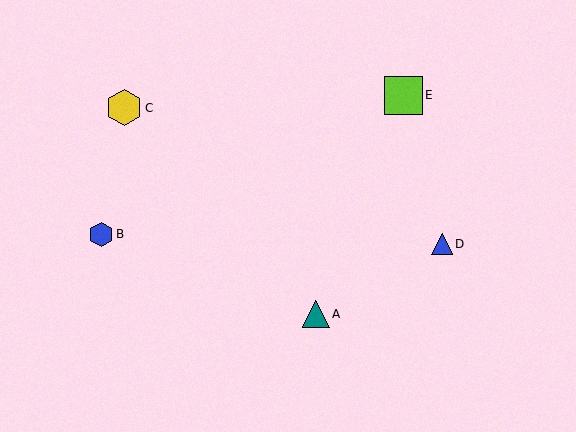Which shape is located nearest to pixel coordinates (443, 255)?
The blue triangle (labeled D) at (442, 244) is nearest to that location.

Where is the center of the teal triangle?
The center of the teal triangle is at (316, 314).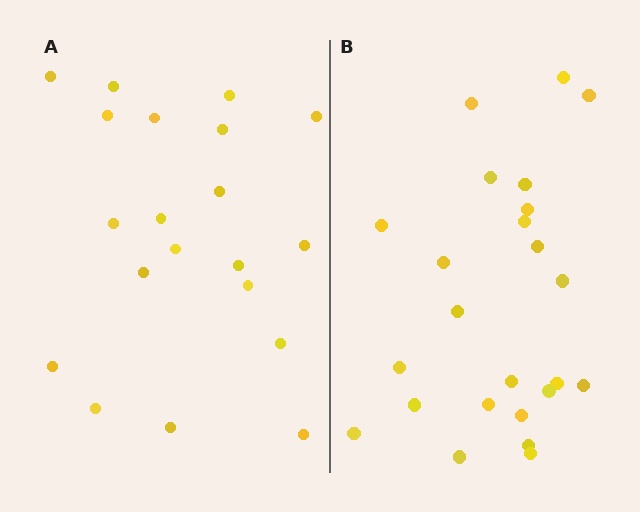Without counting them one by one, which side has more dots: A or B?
Region B (the right region) has more dots.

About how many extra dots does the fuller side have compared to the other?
Region B has about 4 more dots than region A.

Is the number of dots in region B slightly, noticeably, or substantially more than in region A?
Region B has only slightly more — the two regions are fairly close. The ratio is roughly 1.2 to 1.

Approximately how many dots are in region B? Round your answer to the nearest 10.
About 20 dots. (The exact count is 24, which rounds to 20.)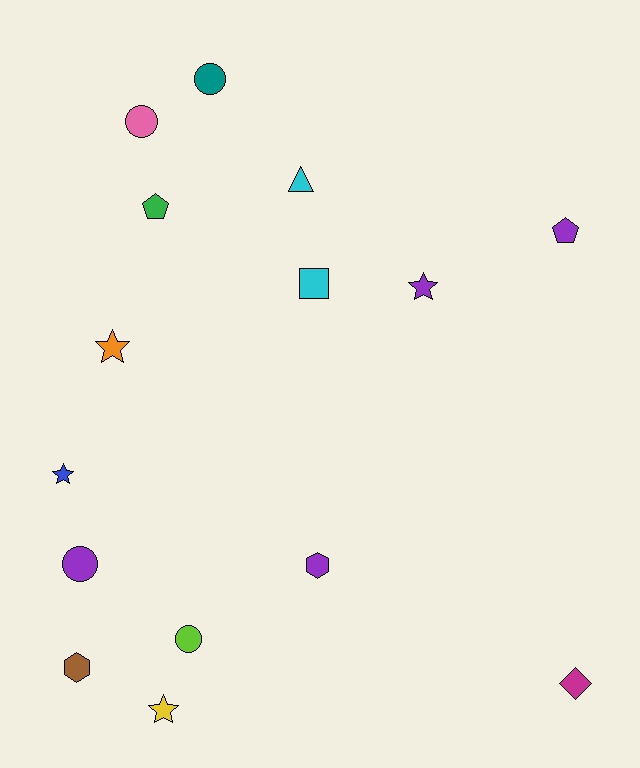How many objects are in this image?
There are 15 objects.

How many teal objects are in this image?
There is 1 teal object.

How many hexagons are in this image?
There are 2 hexagons.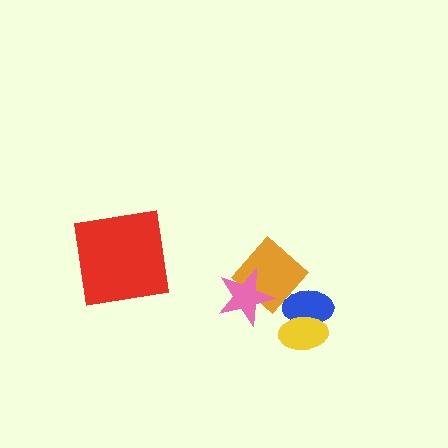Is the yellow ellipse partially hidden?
No, no other shape covers it.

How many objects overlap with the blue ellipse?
2 objects overlap with the blue ellipse.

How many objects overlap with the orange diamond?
2 objects overlap with the orange diamond.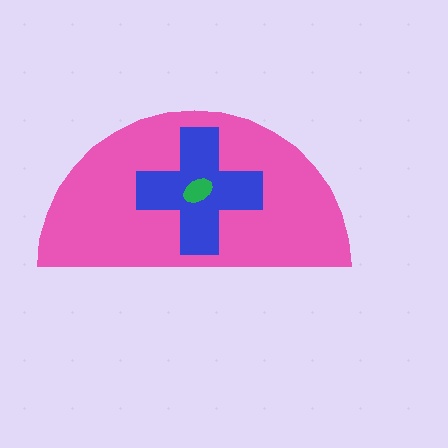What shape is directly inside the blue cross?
The green ellipse.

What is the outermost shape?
The pink semicircle.